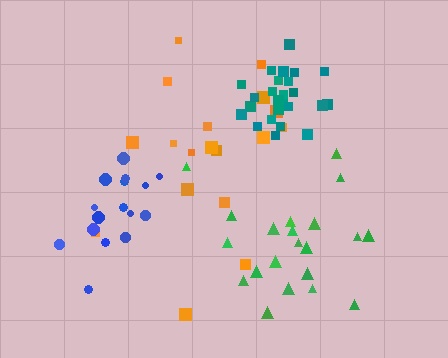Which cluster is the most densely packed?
Teal.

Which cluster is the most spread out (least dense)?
Orange.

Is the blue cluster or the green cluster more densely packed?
Green.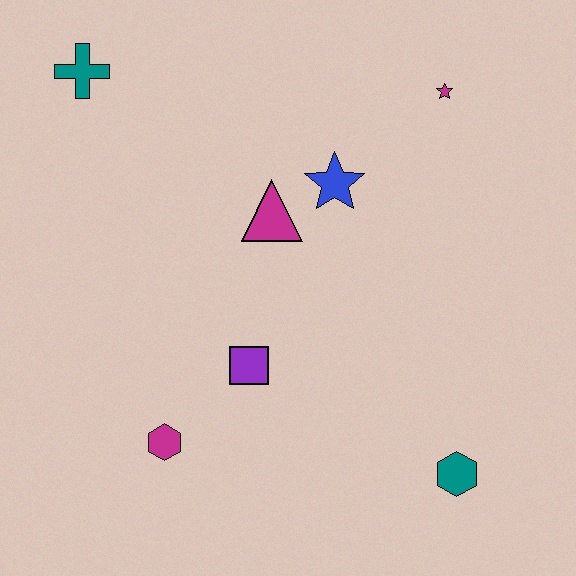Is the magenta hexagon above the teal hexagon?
Yes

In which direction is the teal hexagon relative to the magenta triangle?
The teal hexagon is below the magenta triangle.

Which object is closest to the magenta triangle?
The blue star is closest to the magenta triangle.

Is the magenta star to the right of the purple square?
Yes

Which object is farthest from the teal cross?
The teal hexagon is farthest from the teal cross.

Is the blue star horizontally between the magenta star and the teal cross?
Yes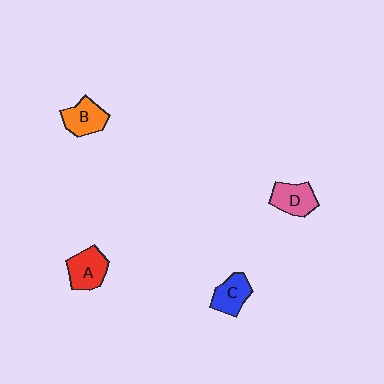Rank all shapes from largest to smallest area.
From largest to smallest: A (red), D (pink), B (orange), C (blue).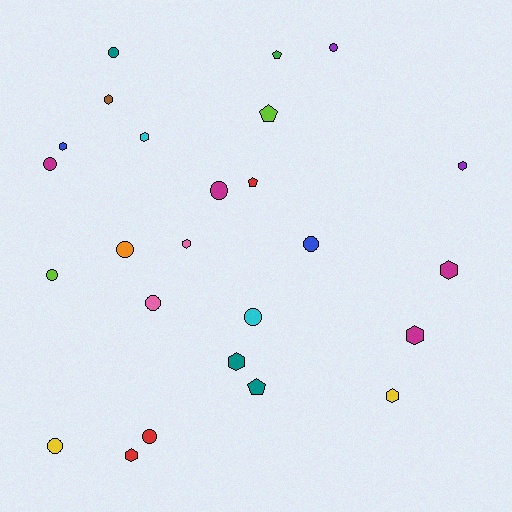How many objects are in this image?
There are 25 objects.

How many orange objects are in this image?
There is 1 orange object.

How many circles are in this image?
There are 11 circles.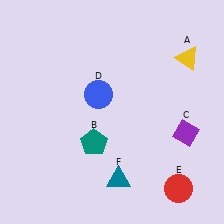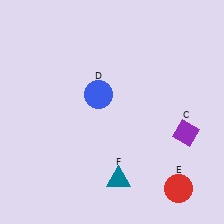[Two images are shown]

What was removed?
The yellow triangle (A), the teal pentagon (B) were removed in Image 2.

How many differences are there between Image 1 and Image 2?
There are 2 differences between the two images.